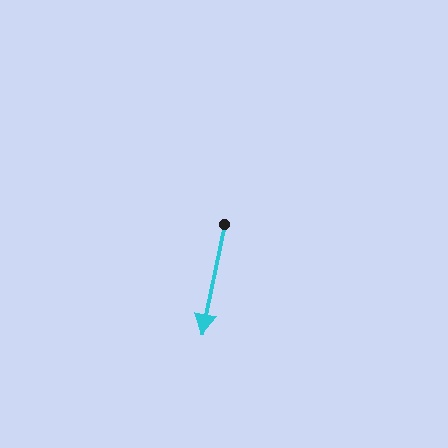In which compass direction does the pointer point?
South.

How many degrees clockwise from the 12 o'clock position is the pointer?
Approximately 192 degrees.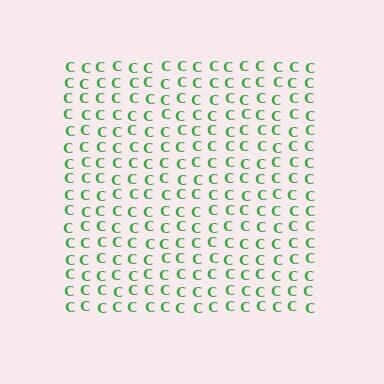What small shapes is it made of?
It is made of small letter C's.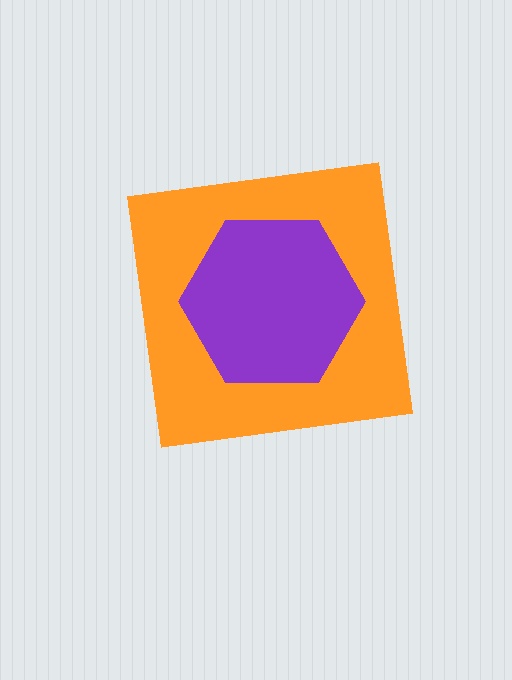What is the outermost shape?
The orange square.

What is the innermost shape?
The purple hexagon.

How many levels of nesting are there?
2.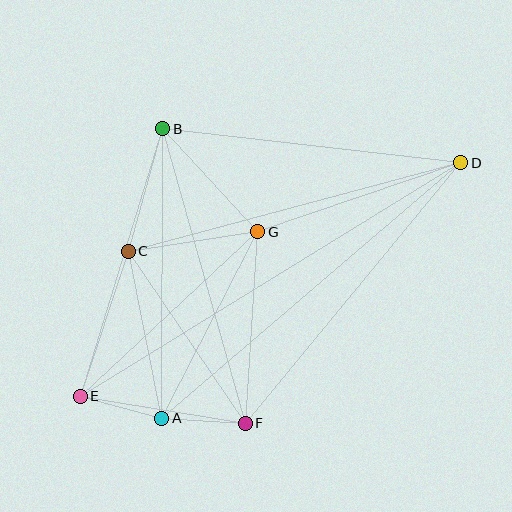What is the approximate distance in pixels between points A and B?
The distance between A and B is approximately 289 pixels.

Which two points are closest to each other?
Points A and F are closest to each other.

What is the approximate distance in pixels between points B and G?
The distance between B and G is approximately 140 pixels.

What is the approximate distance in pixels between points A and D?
The distance between A and D is approximately 393 pixels.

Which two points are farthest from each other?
Points D and E are farthest from each other.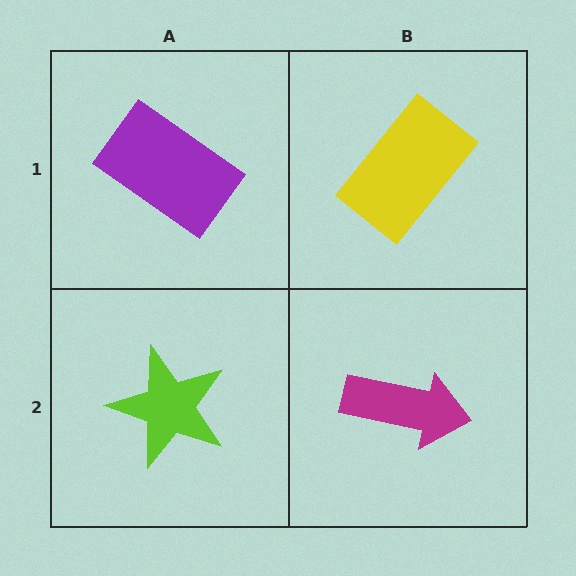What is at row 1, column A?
A purple rectangle.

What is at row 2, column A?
A lime star.